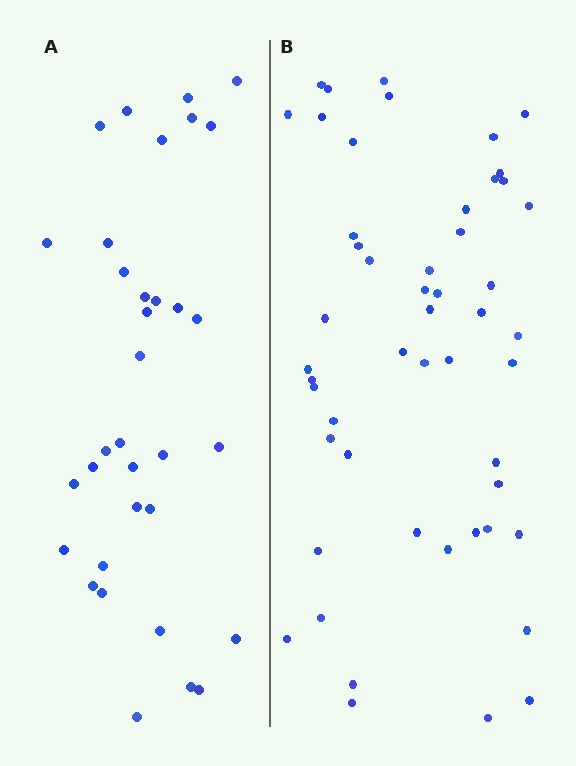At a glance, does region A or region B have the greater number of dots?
Region B (the right region) has more dots.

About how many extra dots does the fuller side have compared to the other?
Region B has approximately 15 more dots than region A.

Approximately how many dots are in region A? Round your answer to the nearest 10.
About 30 dots. (The exact count is 34, which rounds to 30.)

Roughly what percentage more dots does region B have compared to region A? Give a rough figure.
About 50% more.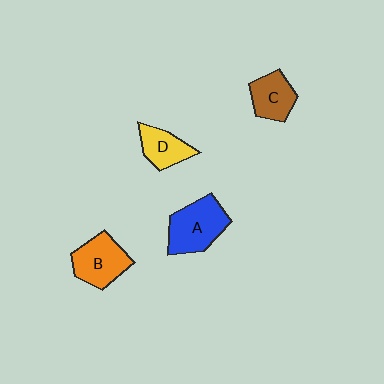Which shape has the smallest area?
Shape D (yellow).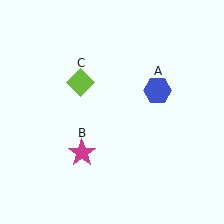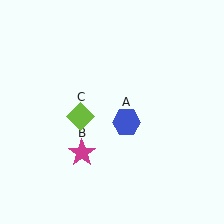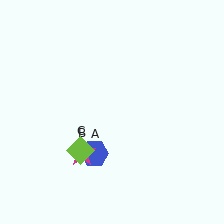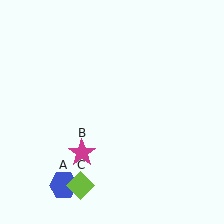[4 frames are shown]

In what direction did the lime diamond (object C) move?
The lime diamond (object C) moved down.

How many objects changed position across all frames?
2 objects changed position: blue hexagon (object A), lime diamond (object C).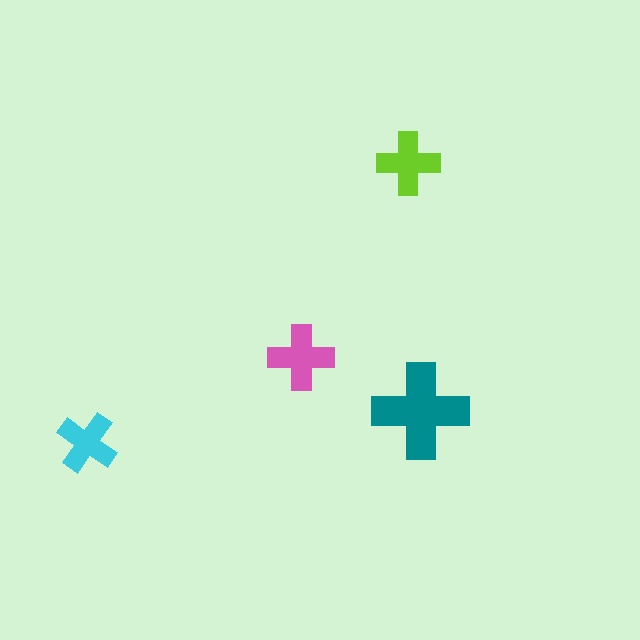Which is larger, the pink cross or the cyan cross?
The pink one.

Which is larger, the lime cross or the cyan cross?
The lime one.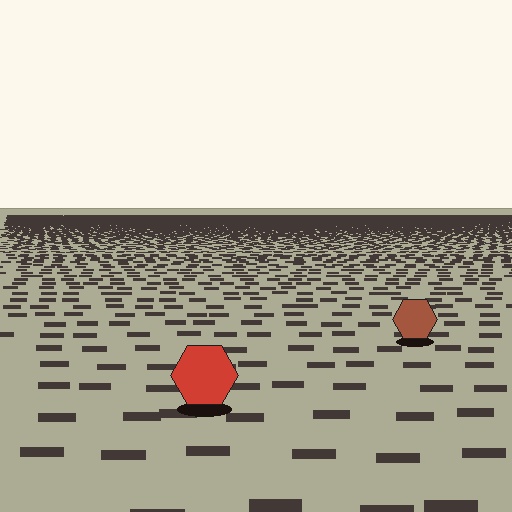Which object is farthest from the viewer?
The brown hexagon is farthest from the viewer. It appears smaller and the ground texture around it is denser.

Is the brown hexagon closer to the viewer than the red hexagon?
No. The red hexagon is closer — you can tell from the texture gradient: the ground texture is coarser near it.